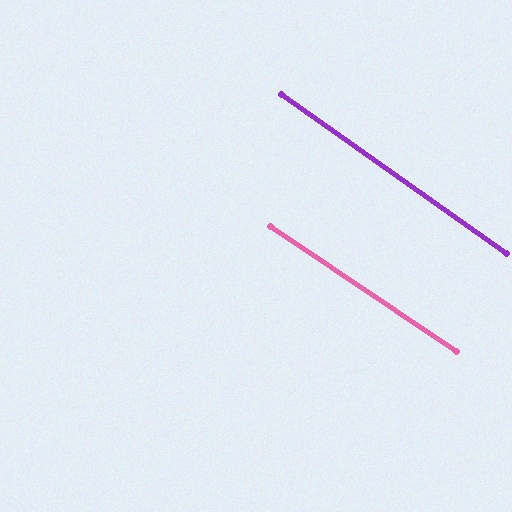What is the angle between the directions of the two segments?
Approximately 2 degrees.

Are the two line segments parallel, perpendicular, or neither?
Parallel — their directions differ by only 1.6°.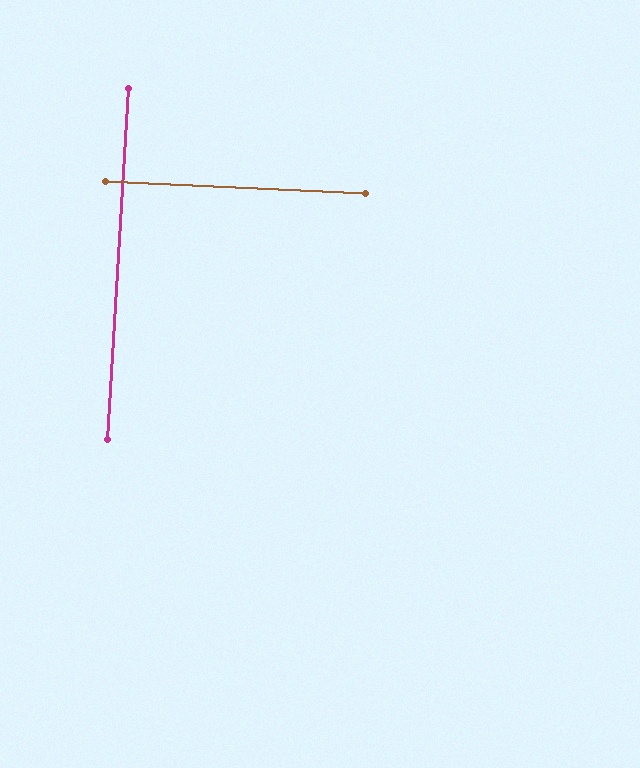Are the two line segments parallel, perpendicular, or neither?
Perpendicular — they meet at approximately 89°.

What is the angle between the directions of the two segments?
Approximately 89 degrees.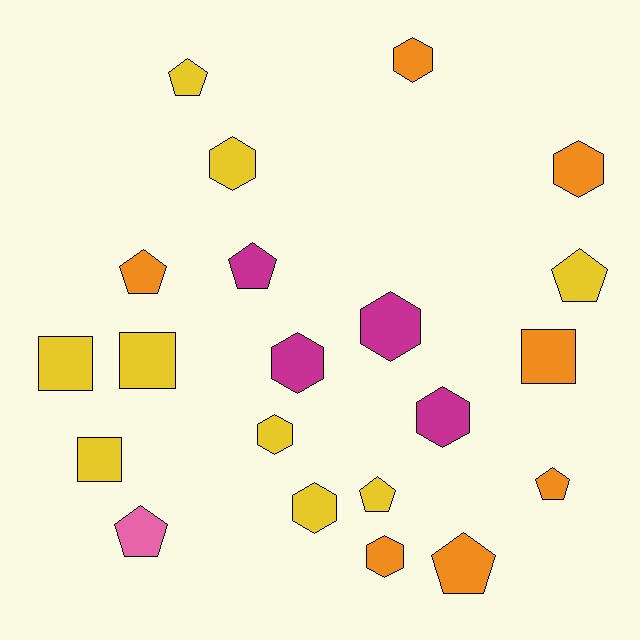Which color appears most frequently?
Yellow, with 9 objects.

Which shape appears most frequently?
Hexagon, with 9 objects.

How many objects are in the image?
There are 21 objects.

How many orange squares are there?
There is 1 orange square.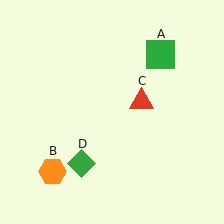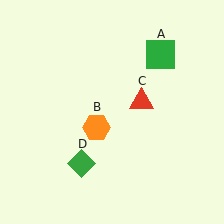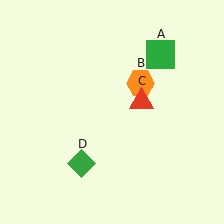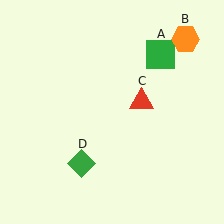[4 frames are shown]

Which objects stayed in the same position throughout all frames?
Green square (object A) and red triangle (object C) and green diamond (object D) remained stationary.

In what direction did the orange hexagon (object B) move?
The orange hexagon (object B) moved up and to the right.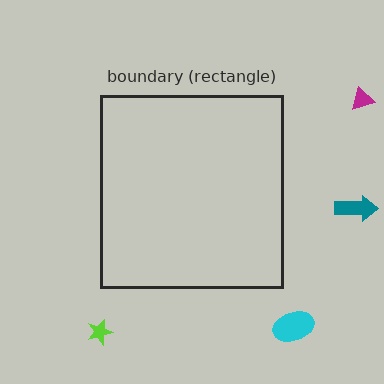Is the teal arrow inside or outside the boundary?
Outside.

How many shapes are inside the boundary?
0 inside, 4 outside.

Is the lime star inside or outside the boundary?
Outside.